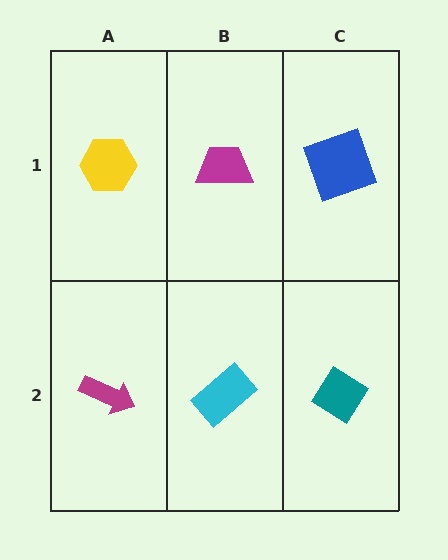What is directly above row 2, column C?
A blue square.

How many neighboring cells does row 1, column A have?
2.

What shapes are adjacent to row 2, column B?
A magenta trapezoid (row 1, column B), a magenta arrow (row 2, column A), a teal diamond (row 2, column C).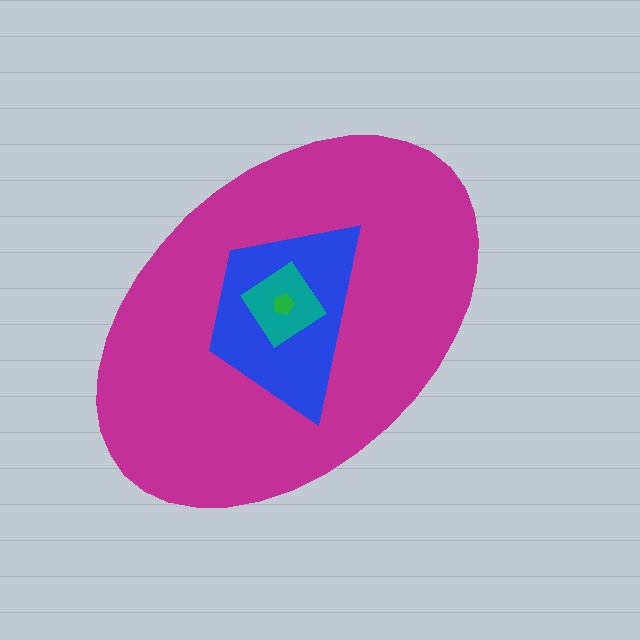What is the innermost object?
The green pentagon.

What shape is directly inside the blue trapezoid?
The teal diamond.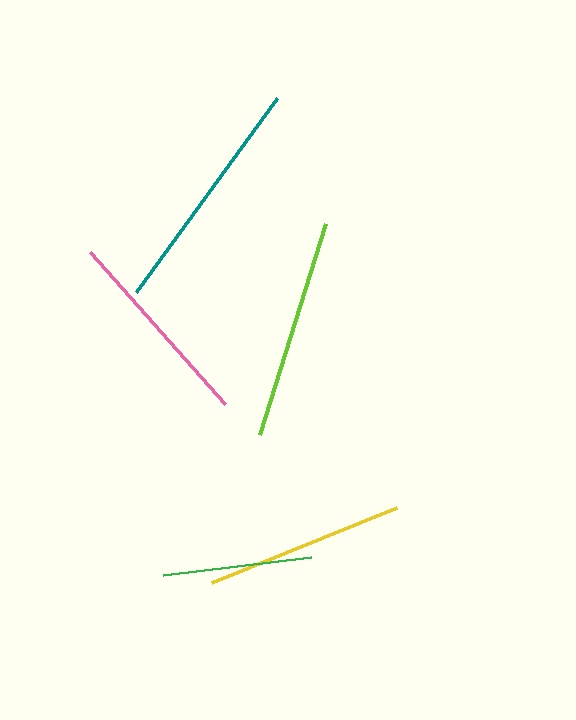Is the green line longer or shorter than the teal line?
The teal line is longer than the green line.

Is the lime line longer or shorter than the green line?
The lime line is longer than the green line.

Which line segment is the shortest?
The green line is the shortest at approximately 150 pixels.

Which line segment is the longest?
The teal line is the longest at approximately 240 pixels.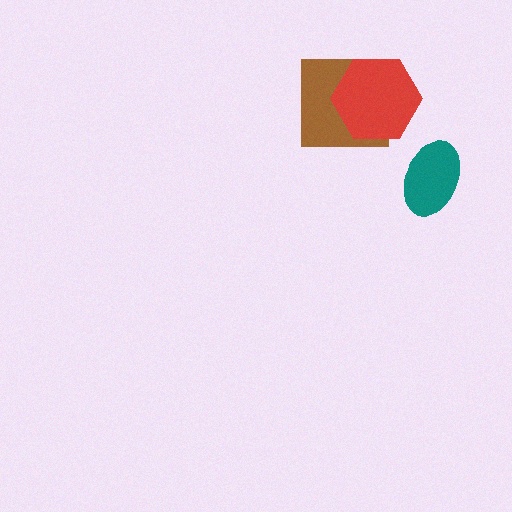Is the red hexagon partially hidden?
No, no other shape covers it.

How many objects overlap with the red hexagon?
1 object overlaps with the red hexagon.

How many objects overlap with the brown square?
1 object overlaps with the brown square.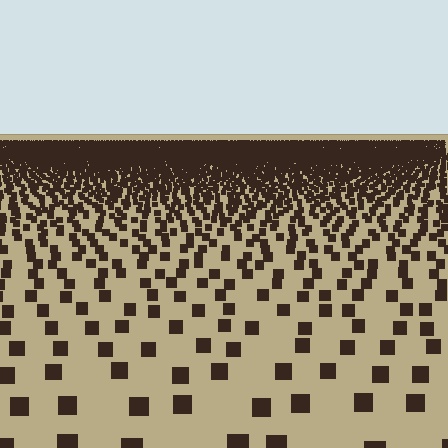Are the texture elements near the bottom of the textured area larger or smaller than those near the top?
Larger. Near the bottom, elements are closer to the viewer and appear at a bigger on-screen size.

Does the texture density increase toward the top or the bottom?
Density increases toward the top.